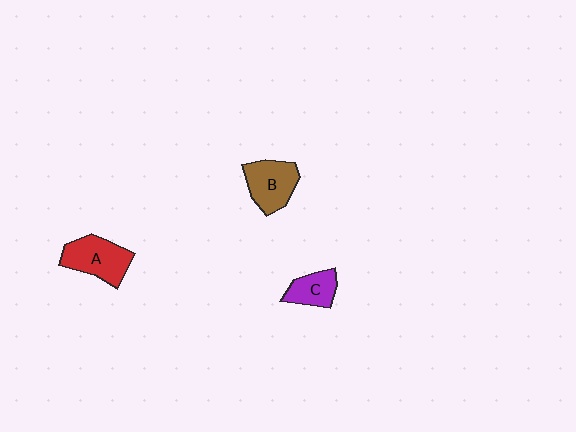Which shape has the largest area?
Shape A (red).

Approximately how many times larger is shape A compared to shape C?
Approximately 1.6 times.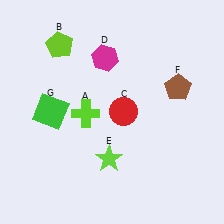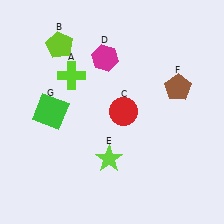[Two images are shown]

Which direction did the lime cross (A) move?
The lime cross (A) moved up.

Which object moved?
The lime cross (A) moved up.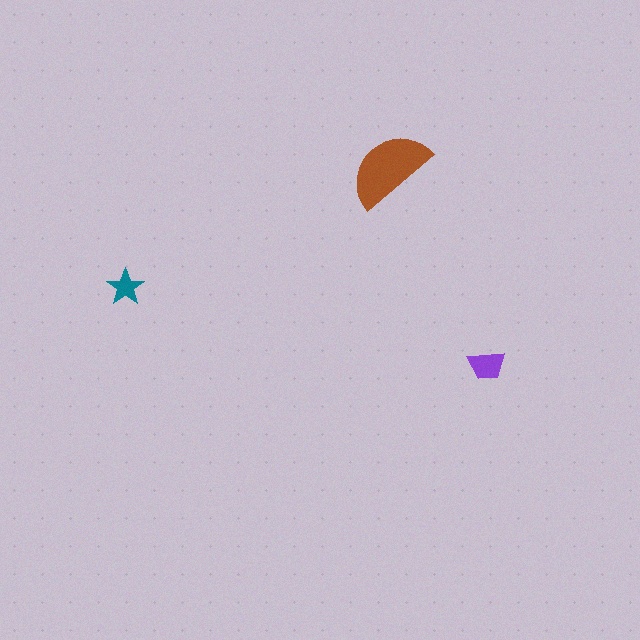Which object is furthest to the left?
The teal star is leftmost.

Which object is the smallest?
The teal star.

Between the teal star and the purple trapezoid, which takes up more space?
The purple trapezoid.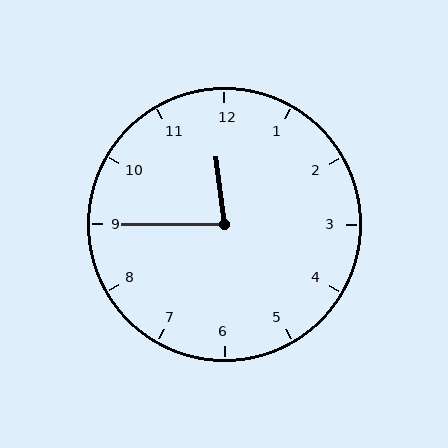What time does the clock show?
11:45.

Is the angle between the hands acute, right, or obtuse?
It is acute.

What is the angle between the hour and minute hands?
Approximately 82 degrees.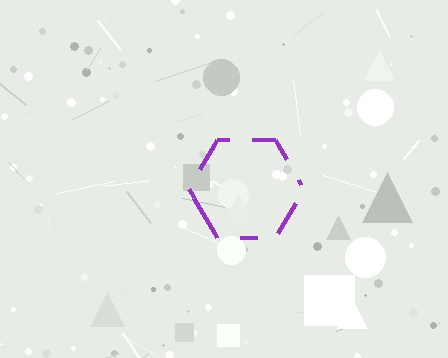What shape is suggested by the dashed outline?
The dashed outline suggests a hexagon.